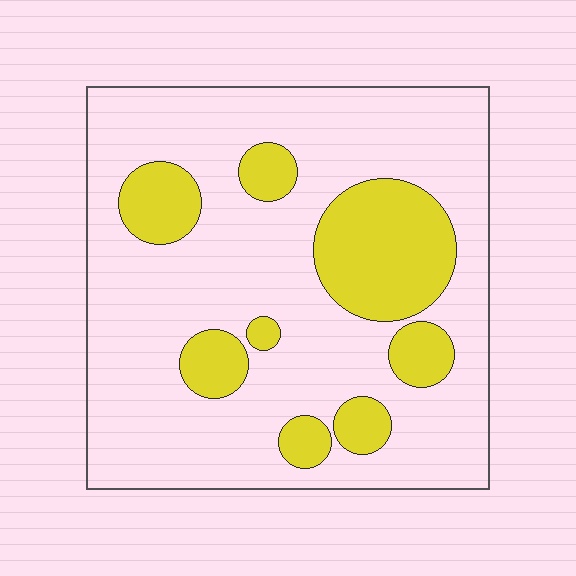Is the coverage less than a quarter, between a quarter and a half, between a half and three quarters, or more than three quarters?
Less than a quarter.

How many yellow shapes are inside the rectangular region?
8.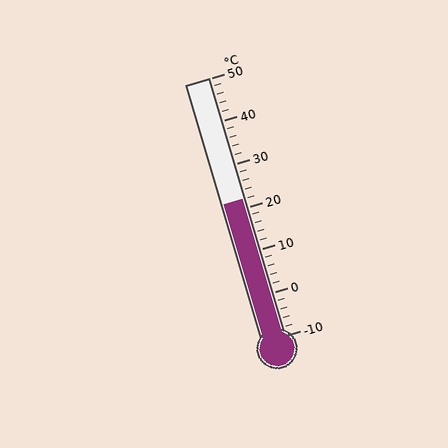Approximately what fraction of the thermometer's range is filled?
The thermometer is filled to approximately 55% of its range.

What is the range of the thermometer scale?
The thermometer scale ranges from -10°C to 50°C.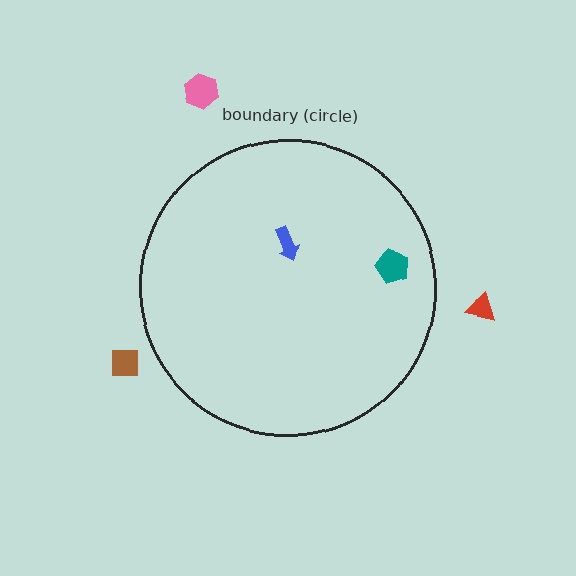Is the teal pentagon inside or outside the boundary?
Inside.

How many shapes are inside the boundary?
2 inside, 3 outside.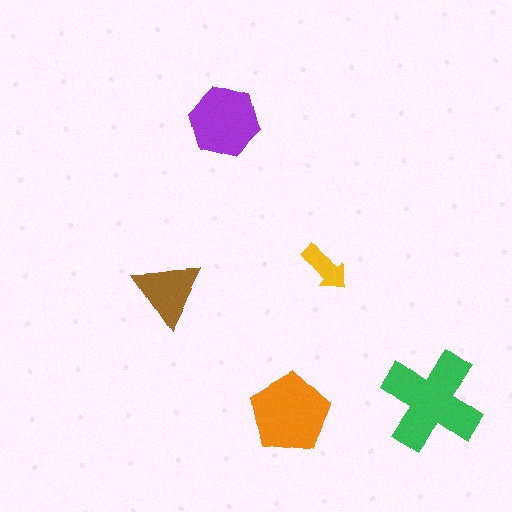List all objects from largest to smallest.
The green cross, the orange pentagon, the purple hexagon, the brown triangle, the yellow arrow.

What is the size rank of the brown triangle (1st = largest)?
4th.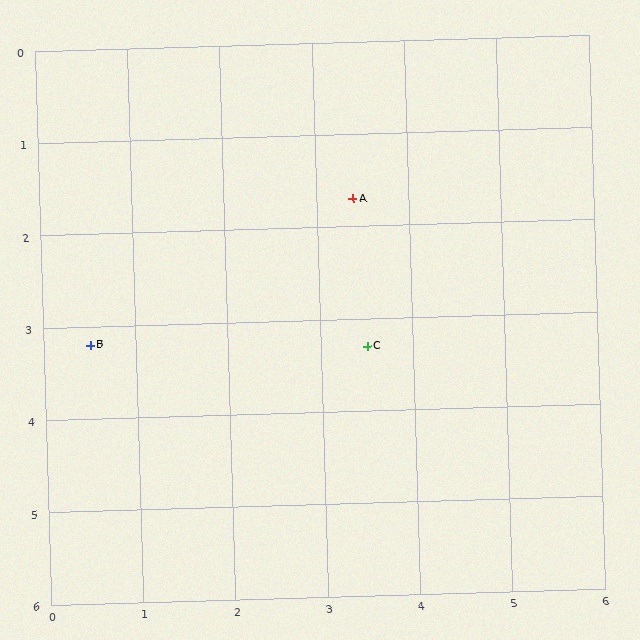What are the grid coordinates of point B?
Point B is at approximately (0.5, 3.2).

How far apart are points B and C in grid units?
Points B and C are about 3.0 grid units apart.